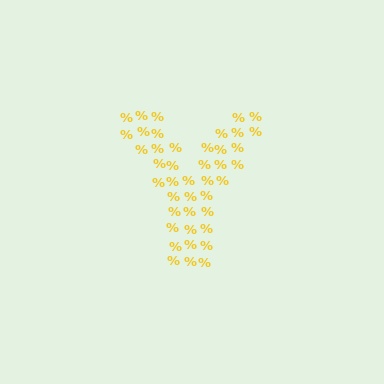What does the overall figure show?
The overall figure shows the letter Y.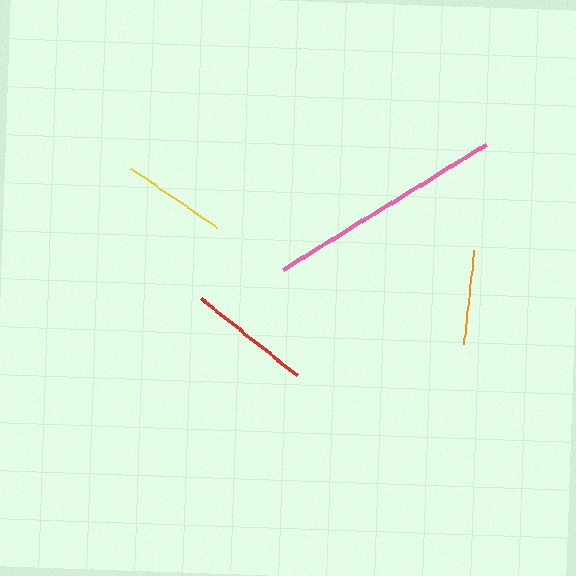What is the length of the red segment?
The red segment is approximately 123 pixels long.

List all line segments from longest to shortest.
From longest to shortest: pink, red, yellow, orange.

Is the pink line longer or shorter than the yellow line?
The pink line is longer than the yellow line.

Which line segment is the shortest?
The orange line is the shortest at approximately 94 pixels.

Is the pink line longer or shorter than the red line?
The pink line is longer than the red line.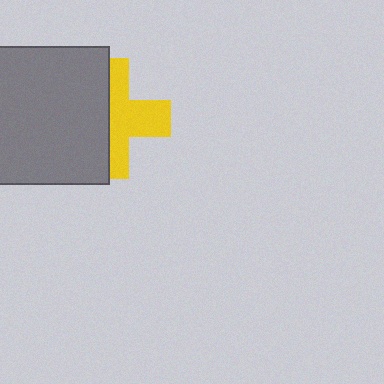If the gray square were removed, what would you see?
You would see the complete yellow cross.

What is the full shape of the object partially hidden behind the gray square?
The partially hidden object is a yellow cross.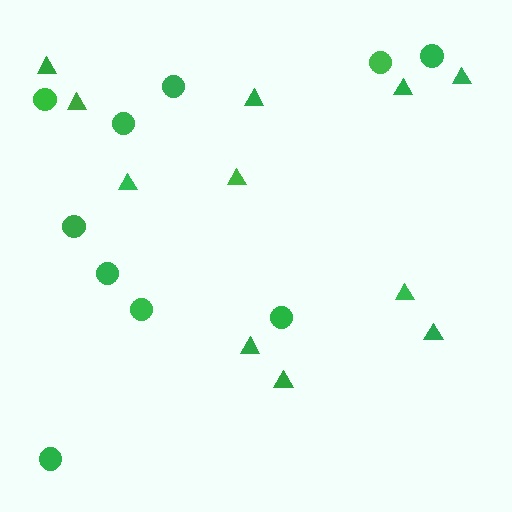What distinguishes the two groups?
There are 2 groups: one group of circles (10) and one group of triangles (11).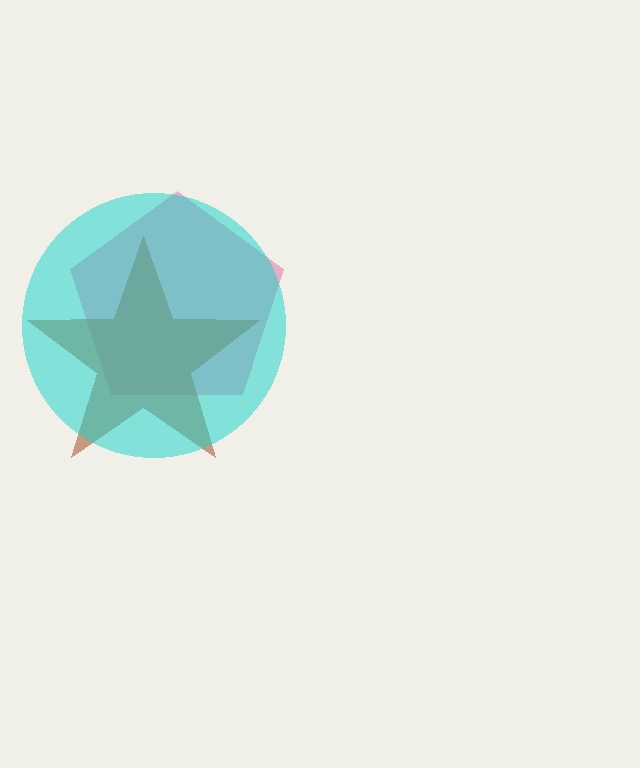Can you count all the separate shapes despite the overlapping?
Yes, there are 3 separate shapes.